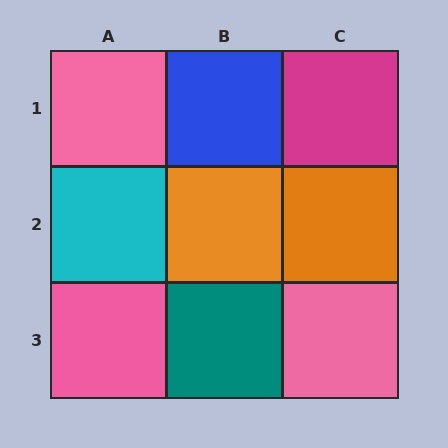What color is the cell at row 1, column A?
Pink.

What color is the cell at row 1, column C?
Magenta.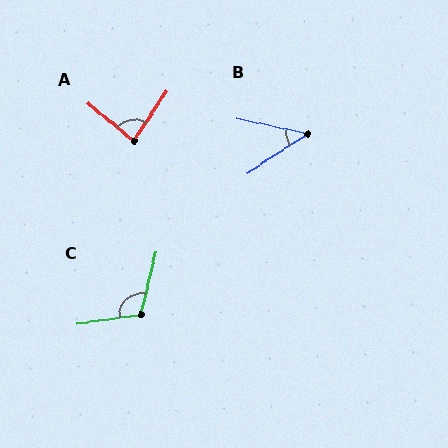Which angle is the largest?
C, at approximately 111 degrees.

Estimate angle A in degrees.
Approximately 84 degrees.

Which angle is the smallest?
B, at approximately 45 degrees.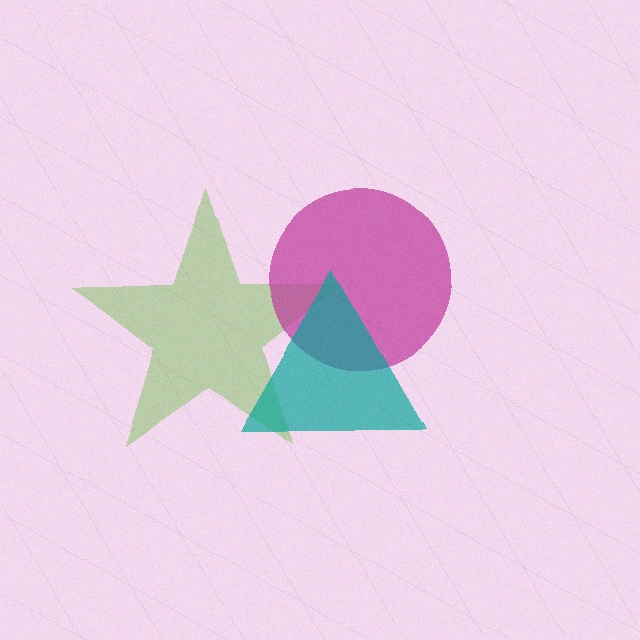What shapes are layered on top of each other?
The layered shapes are: a lime star, a magenta circle, a teal triangle.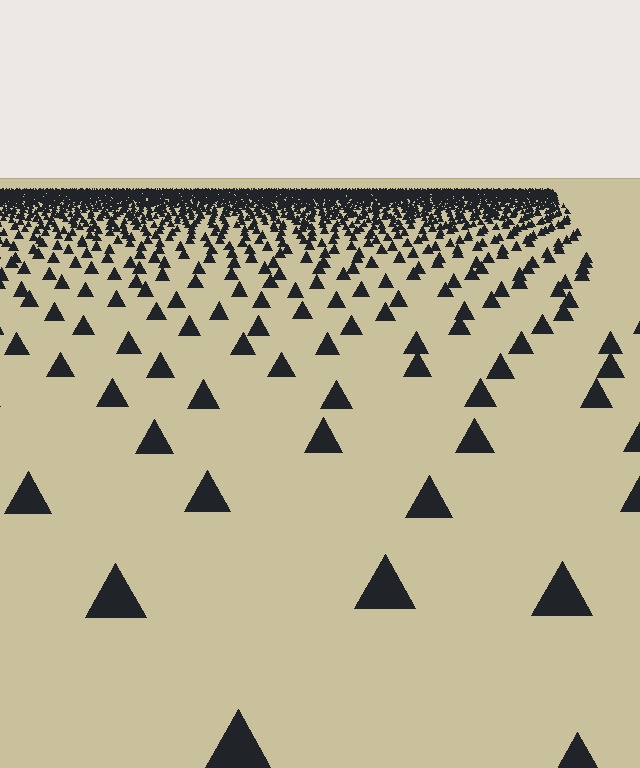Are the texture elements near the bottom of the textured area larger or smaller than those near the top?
Larger. Near the bottom, elements are closer to the viewer and appear at a bigger on-screen size.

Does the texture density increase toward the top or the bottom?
Density increases toward the top.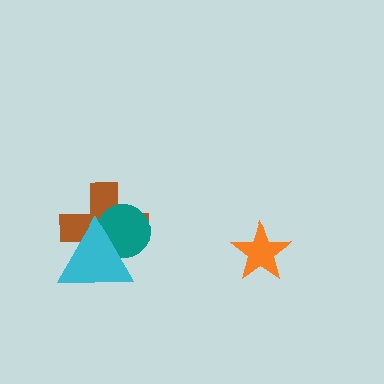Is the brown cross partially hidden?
Yes, it is partially covered by another shape.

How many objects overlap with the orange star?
0 objects overlap with the orange star.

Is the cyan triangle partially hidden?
No, no other shape covers it.